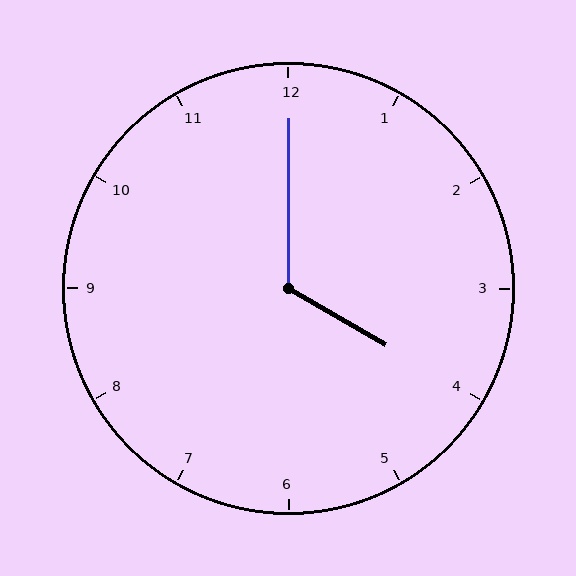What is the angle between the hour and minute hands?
Approximately 120 degrees.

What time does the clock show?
4:00.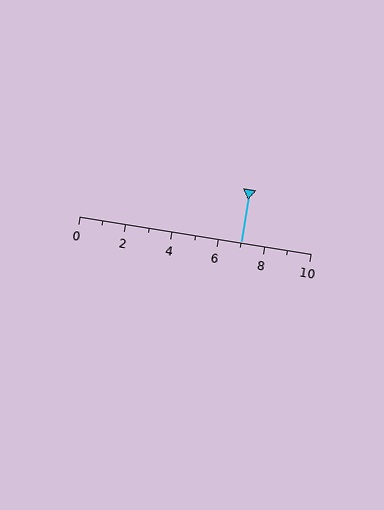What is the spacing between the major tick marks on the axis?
The major ticks are spaced 2 apart.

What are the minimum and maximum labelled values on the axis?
The axis runs from 0 to 10.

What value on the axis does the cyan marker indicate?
The marker indicates approximately 7.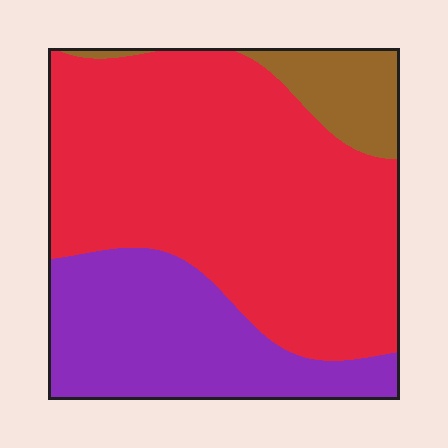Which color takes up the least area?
Brown, at roughly 10%.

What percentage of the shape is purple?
Purple covers around 30% of the shape.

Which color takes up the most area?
Red, at roughly 65%.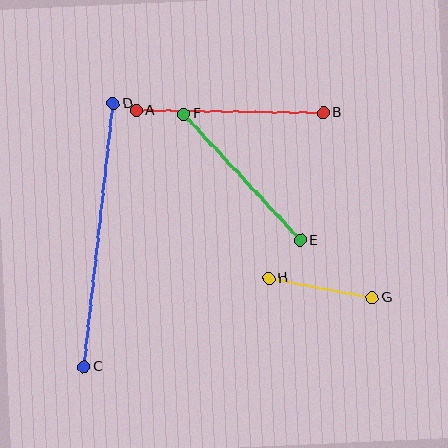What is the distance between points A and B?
The distance is approximately 187 pixels.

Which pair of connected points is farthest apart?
Points C and D are farthest apart.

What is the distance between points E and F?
The distance is approximately 172 pixels.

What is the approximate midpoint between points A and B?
The midpoint is at approximately (230, 112) pixels.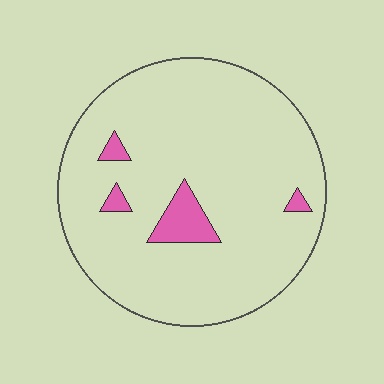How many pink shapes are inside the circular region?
4.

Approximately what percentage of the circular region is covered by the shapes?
Approximately 5%.